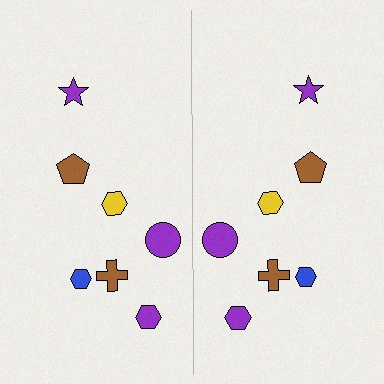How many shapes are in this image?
There are 14 shapes in this image.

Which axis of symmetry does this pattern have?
The pattern has a vertical axis of symmetry running through the center of the image.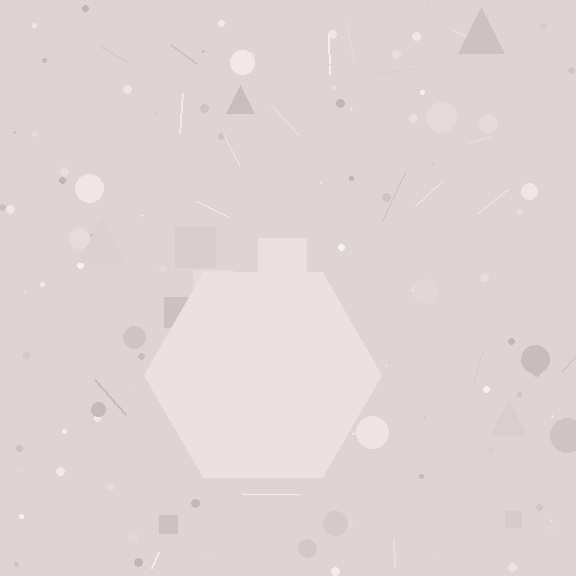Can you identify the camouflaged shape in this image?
The camouflaged shape is a hexagon.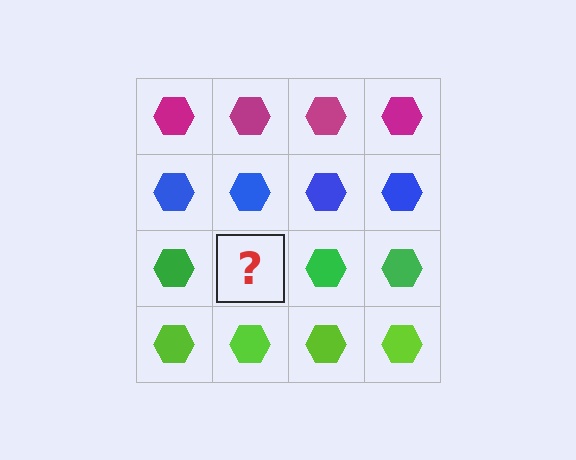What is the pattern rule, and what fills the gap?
The rule is that each row has a consistent color. The gap should be filled with a green hexagon.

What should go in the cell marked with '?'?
The missing cell should contain a green hexagon.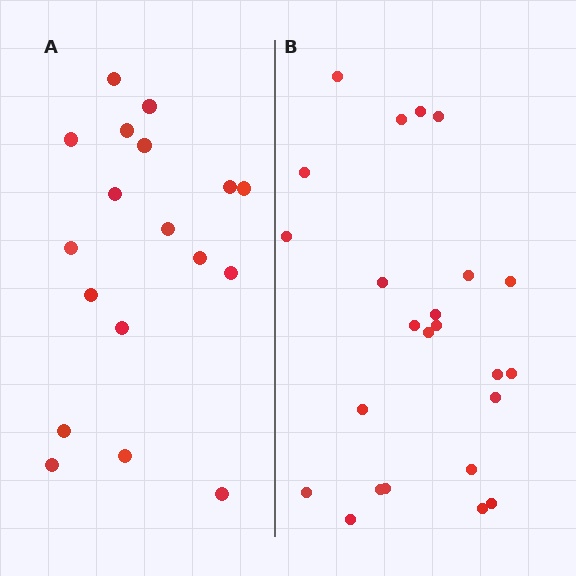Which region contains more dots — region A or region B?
Region B (the right region) has more dots.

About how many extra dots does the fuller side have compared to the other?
Region B has about 6 more dots than region A.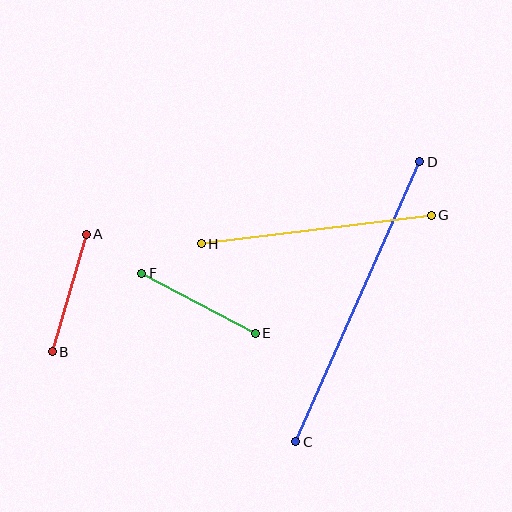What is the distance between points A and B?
The distance is approximately 122 pixels.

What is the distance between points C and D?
The distance is approximately 306 pixels.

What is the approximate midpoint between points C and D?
The midpoint is at approximately (358, 302) pixels.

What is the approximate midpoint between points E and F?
The midpoint is at approximately (198, 303) pixels.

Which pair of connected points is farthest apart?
Points C and D are farthest apart.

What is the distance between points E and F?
The distance is approximately 128 pixels.